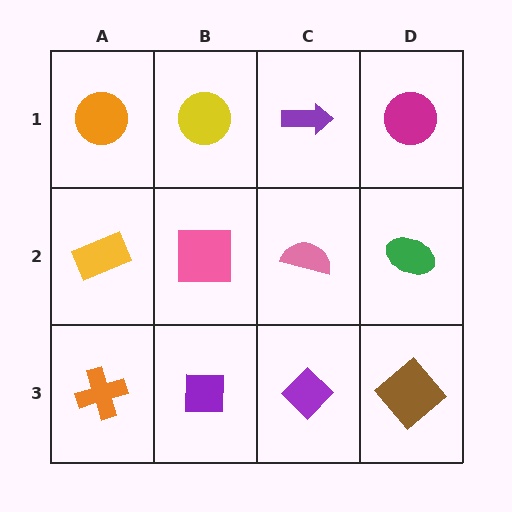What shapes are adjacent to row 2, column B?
A yellow circle (row 1, column B), a purple square (row 3, column B), a yellow rectangle (row 2, column A), a pink semicircle (row 2, column C).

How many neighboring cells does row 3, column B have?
3.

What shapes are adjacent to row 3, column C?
A pink semicircle (row 2, column C), a purple square (row 3, column B), a brown diamond (row 3, column D).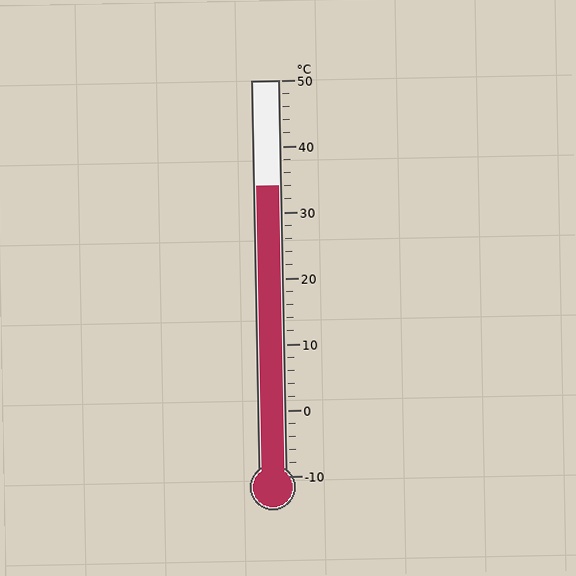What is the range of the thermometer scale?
The thermometer scale ranges from -10°C to 50°C.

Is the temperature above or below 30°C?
The temperature is above 30°C.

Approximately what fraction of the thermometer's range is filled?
The thermometer is filled to approximately 75% of its range.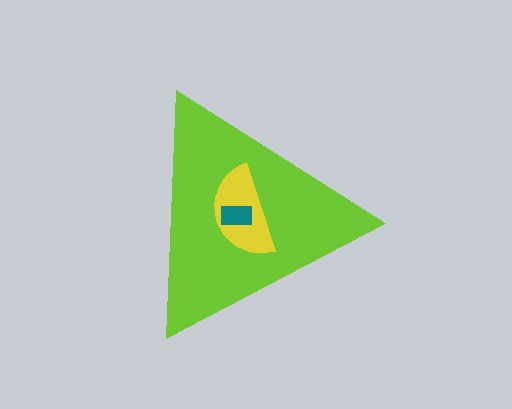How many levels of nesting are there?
3.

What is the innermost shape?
The teal rectangle.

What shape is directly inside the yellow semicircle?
The teal rectangle.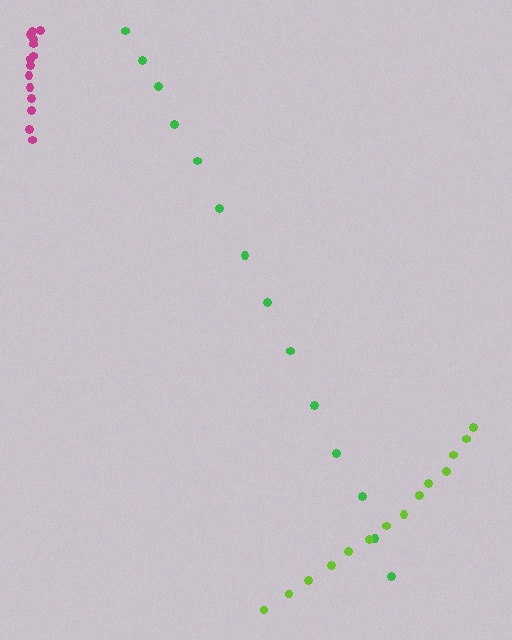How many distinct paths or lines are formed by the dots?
There are 3 distinct paths.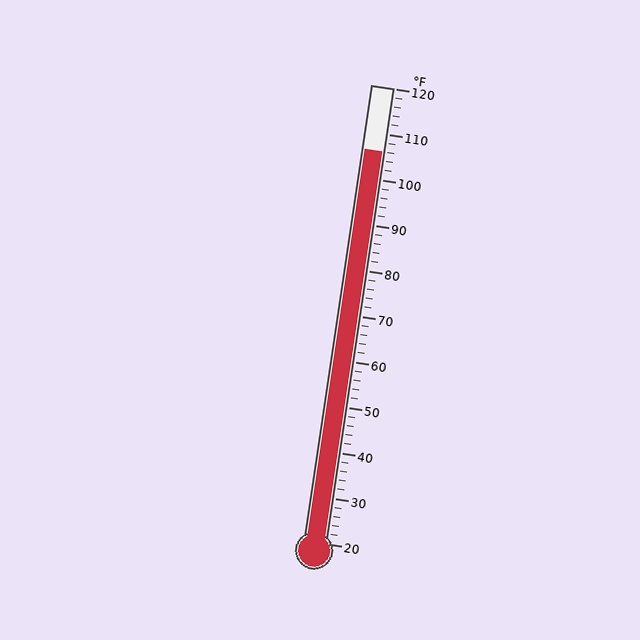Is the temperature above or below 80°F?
The temperature is above 80°F.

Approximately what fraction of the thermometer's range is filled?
The thermometer is filled to approximately 85% of its range.